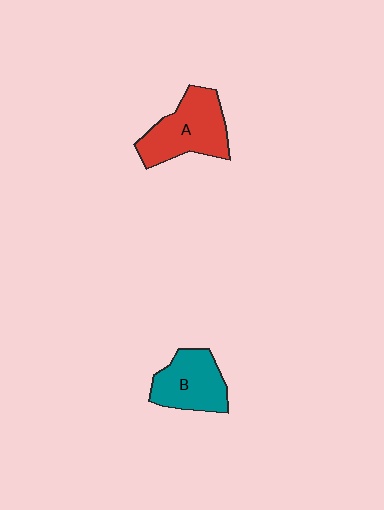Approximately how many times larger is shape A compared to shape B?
Approximately 1.2 times.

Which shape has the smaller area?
Shape B (teal).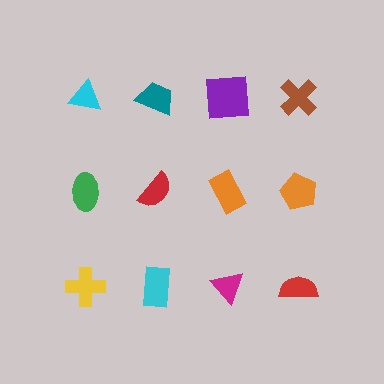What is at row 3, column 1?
A yellow cross.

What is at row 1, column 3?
A purple square.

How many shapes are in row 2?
4 shapes.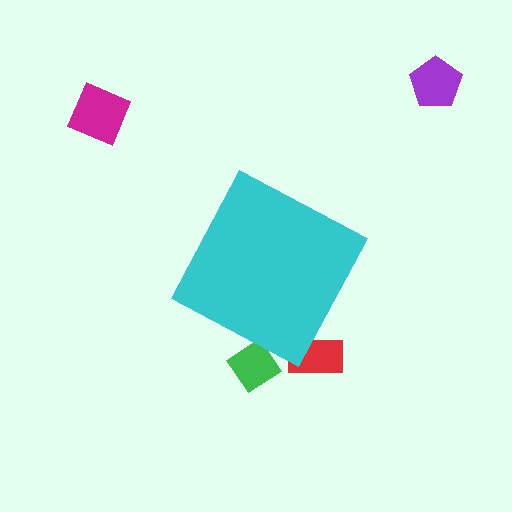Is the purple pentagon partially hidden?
No, the purple pentagon is fully visible.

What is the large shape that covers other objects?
A cyan diamond.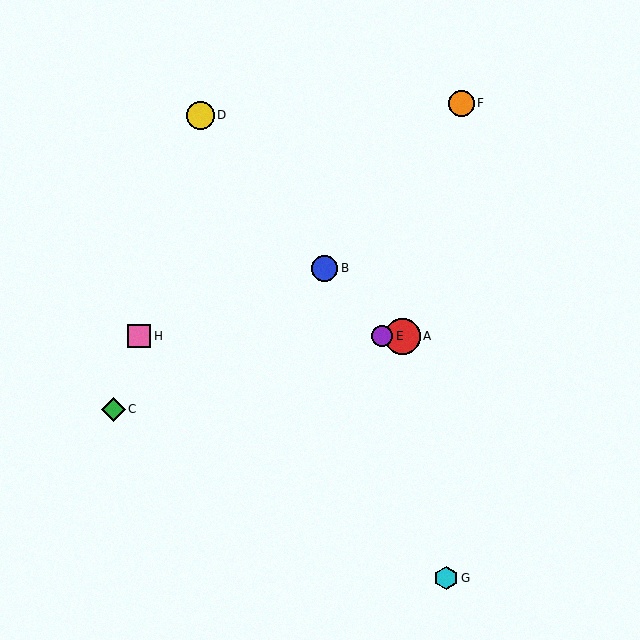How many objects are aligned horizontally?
3 objects (A, E, H) are aligned horizontally.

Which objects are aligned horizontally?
Objects A, E, H are aligned horizontally.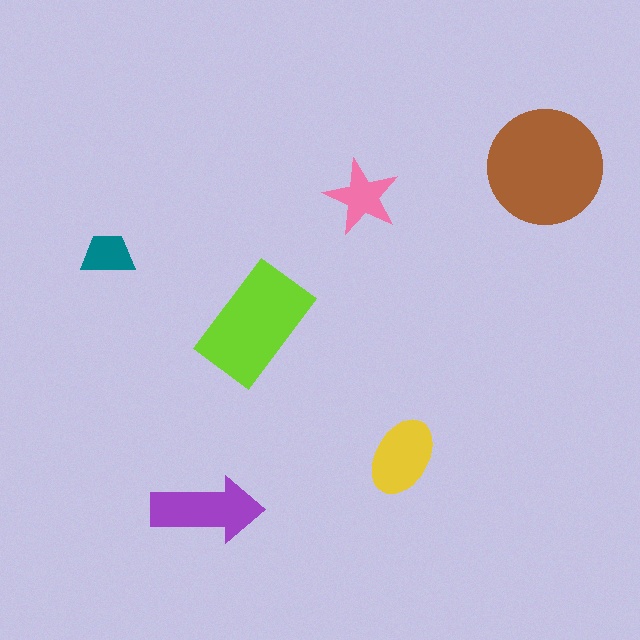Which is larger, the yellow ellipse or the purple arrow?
The purple arrow.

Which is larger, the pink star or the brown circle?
The brown circle.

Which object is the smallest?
The teal trapezoid.